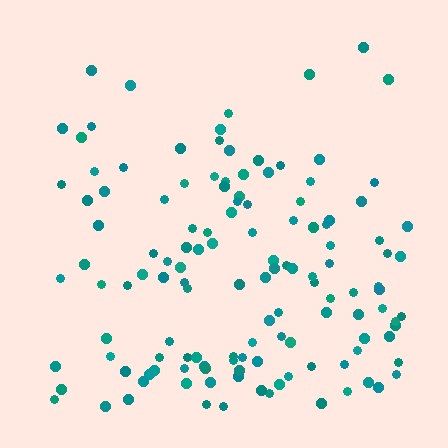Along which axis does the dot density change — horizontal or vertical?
Vertical.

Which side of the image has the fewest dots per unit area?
The top.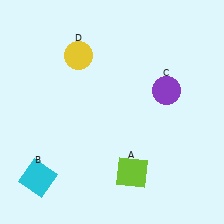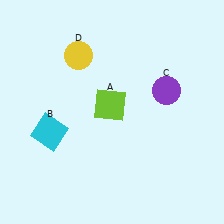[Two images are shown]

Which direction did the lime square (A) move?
The lime square (A) moved up.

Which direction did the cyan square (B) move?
The cyan square (B) moved up.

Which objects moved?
The objects that moved are: the lime square (A), the cyan square (B).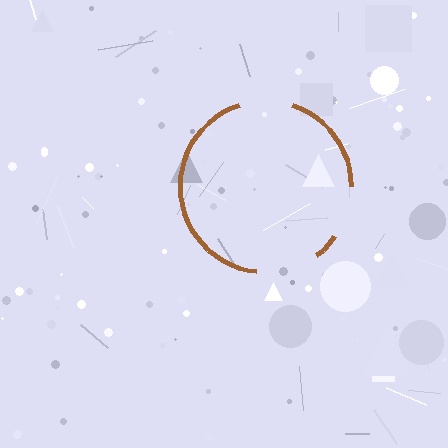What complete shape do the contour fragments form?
The contour fragments form a circle.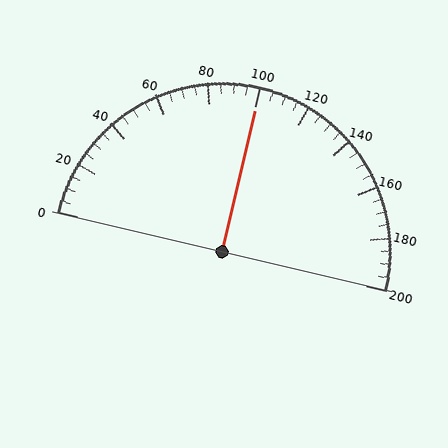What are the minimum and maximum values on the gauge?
The gauge ranges from 0 to 200.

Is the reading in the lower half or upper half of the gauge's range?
The reading is in the upper half of the range (0 to 200).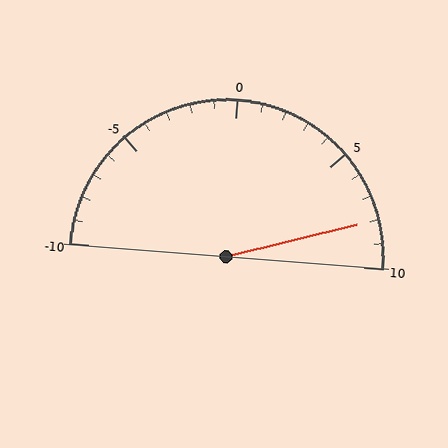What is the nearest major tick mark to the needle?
The nearest major tick mark is 10.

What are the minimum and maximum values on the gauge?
The gauge ranges from -10 to 10.